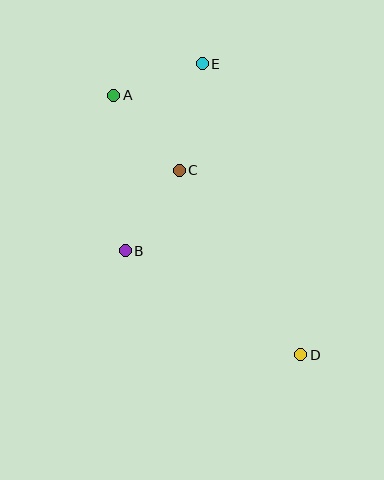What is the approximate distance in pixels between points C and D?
The distance between C and D is approximately 221 pixels.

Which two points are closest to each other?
Points A and E are closest to each other.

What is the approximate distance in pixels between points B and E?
The distance between B and E is approximately 202 pixels.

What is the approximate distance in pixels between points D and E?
The distance between D and E is approximately 307 pixels.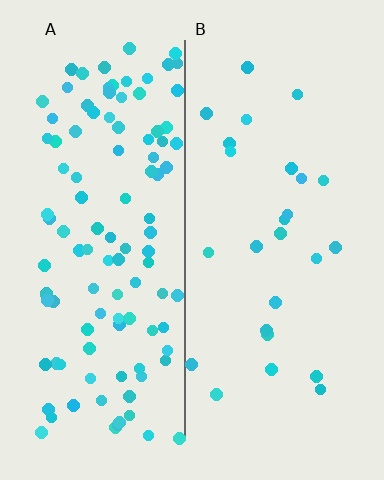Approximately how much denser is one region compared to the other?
Approximately 4.2× — region A over region B.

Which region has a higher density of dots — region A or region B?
A (the left).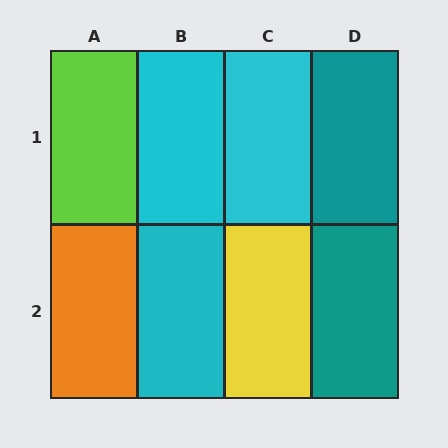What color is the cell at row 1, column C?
Cyan.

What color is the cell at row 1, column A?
Lime.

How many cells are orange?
1 cell is orange.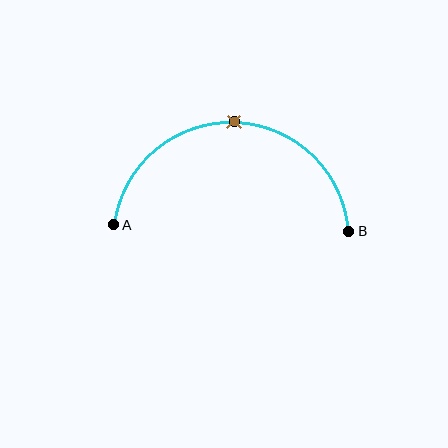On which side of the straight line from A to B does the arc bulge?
The arc bulges above the straight line connecting A and B.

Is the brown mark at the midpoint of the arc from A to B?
Yes. The brown mark lies on the arc at equal arc-length from both A and B — it is the arc midpoint.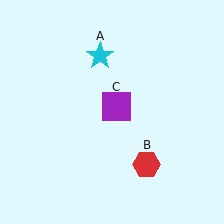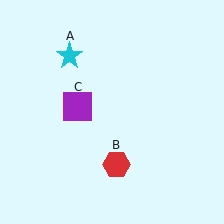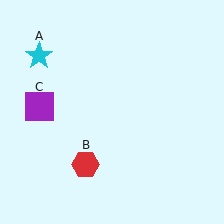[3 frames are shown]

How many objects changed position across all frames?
3 objects changed position: cyan star (object A), red hexagon (object B), purple square (object C).